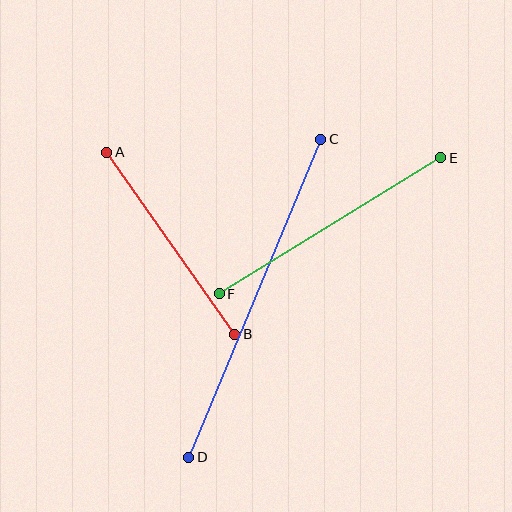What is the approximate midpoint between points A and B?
The midpoint is at approximately (171, 243) pixels.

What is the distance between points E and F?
The distance is approximately 260 pixels.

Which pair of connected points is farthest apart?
Points C and D are farthest apart.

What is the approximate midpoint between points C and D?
The midpoint is at approximately (255, 298) pixels.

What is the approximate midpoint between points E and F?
The midpoint is at approximately (330, 226) pixels.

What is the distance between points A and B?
The distance is approximately 222 pixels.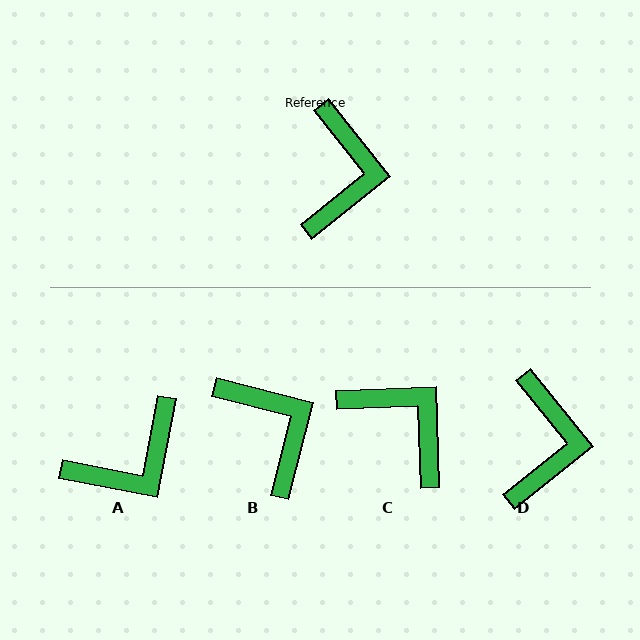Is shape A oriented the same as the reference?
No, it is off by about 49 degrees.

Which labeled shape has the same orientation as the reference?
D.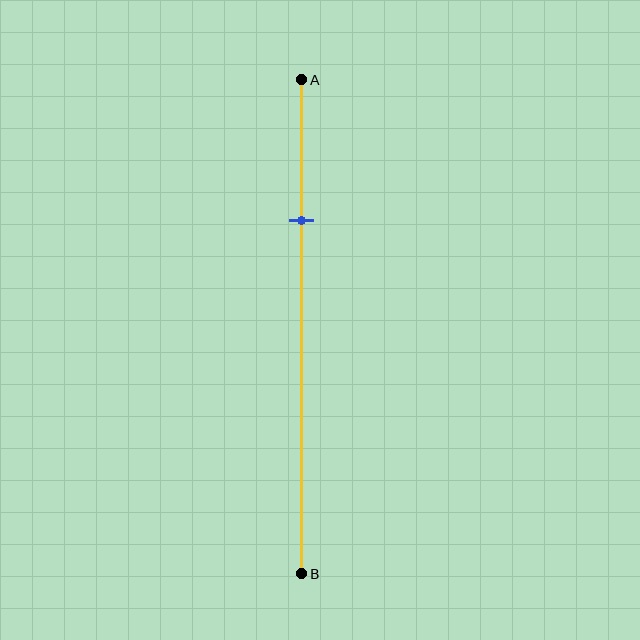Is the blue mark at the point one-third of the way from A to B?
No, the mark is at about 30% from A, not at the 33% one-third point.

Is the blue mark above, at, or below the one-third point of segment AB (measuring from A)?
The blue mark is above the one-third point of segment AB.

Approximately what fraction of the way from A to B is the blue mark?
The blue mark is approximately 30% of the way from A to B.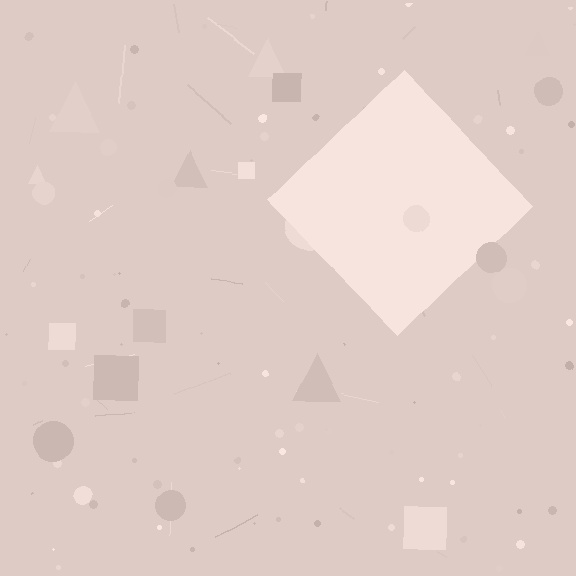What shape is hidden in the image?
A diamond is hidden in the image.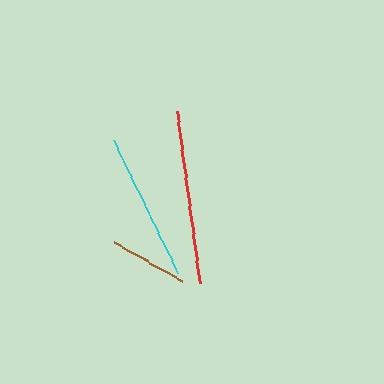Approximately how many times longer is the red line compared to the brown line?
The red line is approximately 2.2 times the length of the brown line.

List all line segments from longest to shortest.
From longest to shortest: red, cyan, brown.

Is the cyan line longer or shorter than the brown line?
The cyan line is longer than the brown line.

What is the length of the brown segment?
The brown segment is approximately 78 pixels long.